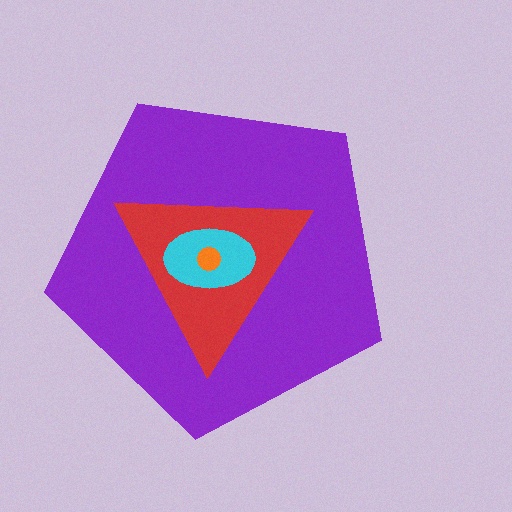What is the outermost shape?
The purple pentagon.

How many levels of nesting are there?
4.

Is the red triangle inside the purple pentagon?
Yes.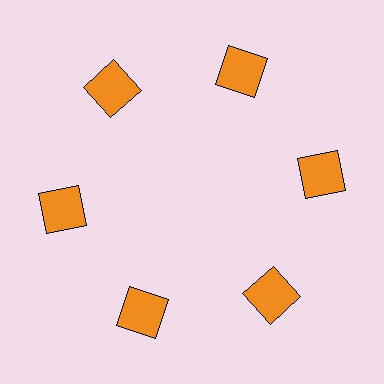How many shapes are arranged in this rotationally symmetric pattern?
There are 6 shapes, arranged in 6 groups of 1.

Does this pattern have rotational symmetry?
Yes, this pattern has 6-fold rotational symmetry. It looks the same after rotating 60 degrees around the center.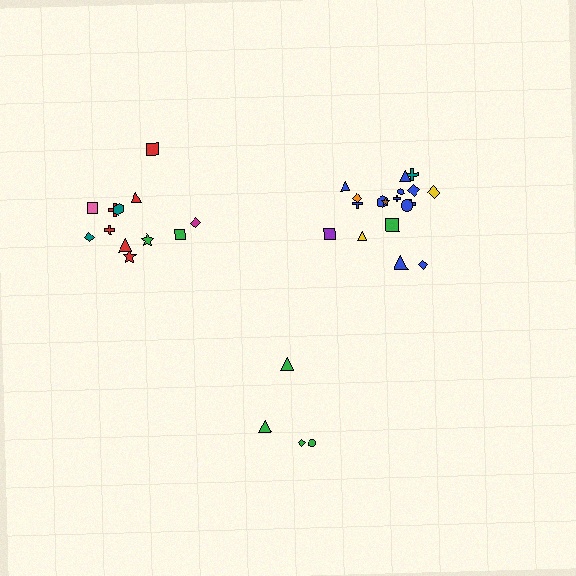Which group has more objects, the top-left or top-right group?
The top-right group.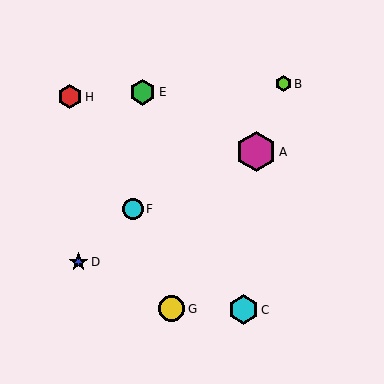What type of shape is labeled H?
Shape H is a red hexagon.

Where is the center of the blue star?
The center of the blue star is at (78, 262).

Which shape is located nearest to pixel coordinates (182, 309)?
The yellow circle (labeled G) at (172, 309) is nearest to that location.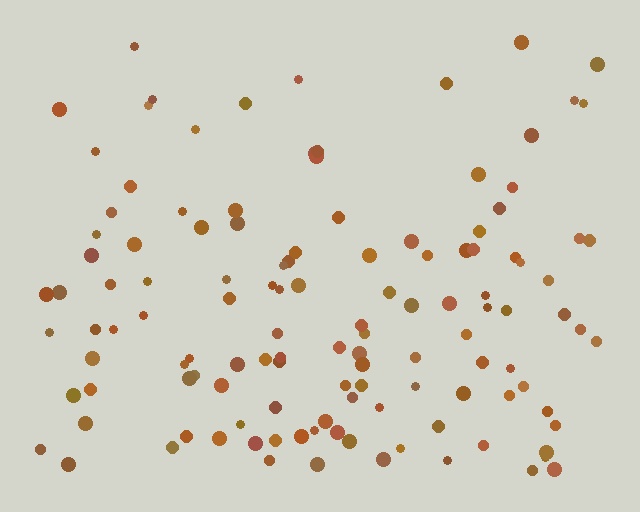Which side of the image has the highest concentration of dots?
The bottom.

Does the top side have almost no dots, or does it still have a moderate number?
Still a moderate number, just noticeably fewer than the bottom.